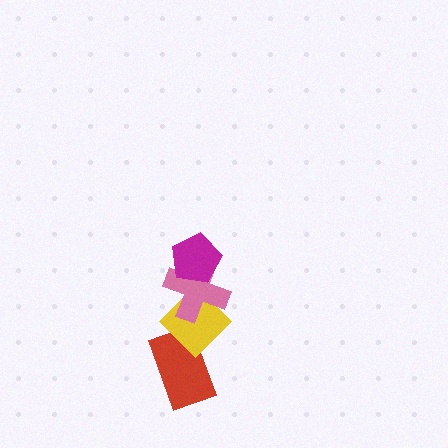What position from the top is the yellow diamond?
The yellow diamond is 3rd from the top.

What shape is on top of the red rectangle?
The yellow diamond is on top of the red rectangle.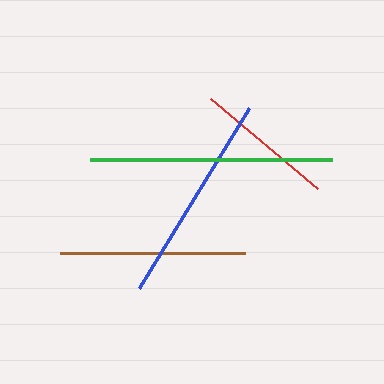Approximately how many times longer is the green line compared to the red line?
The green line is approximately 1.7 times the length of the red line.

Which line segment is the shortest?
The red line is the shortest at approximately 140 pixels.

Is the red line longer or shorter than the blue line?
The blue line is longer than the red line.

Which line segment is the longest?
The green line is the longest at approximately 241 pixels.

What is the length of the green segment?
The green segment is approximately 241 pixels long.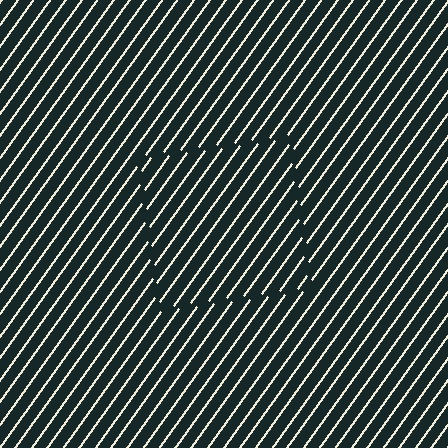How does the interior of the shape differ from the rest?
The interior of the shape contains the same grating, shifted by half a period — the contour is defined by the phase discontinuity where line-ends from the inner and outer gratings abut.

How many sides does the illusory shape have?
4 sides — the line-ends trace a square.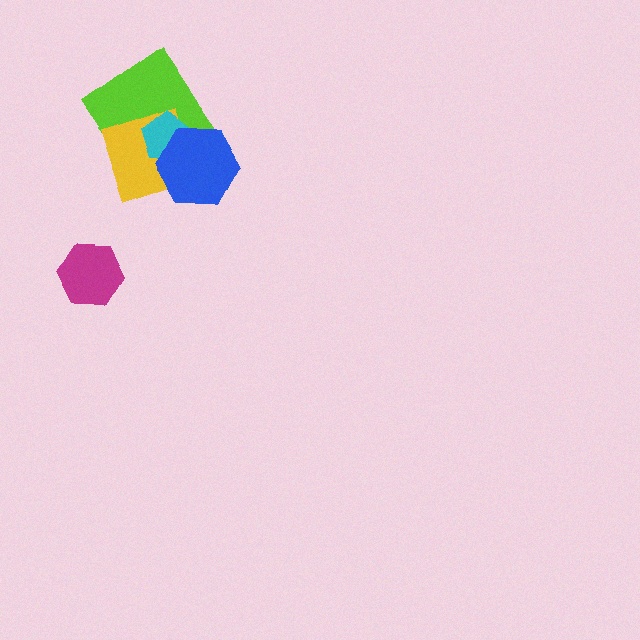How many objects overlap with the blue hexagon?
3 objects overlap with the blue hexagon.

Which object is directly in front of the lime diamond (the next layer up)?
The yellow square is directly in front of the lime diamond.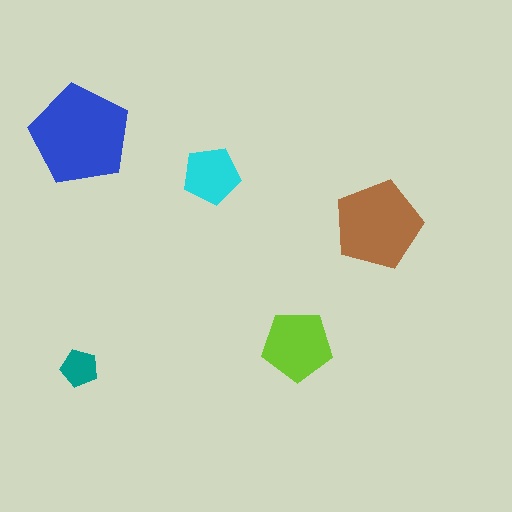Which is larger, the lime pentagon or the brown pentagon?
The brown one.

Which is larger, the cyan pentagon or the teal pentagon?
The cyan one.